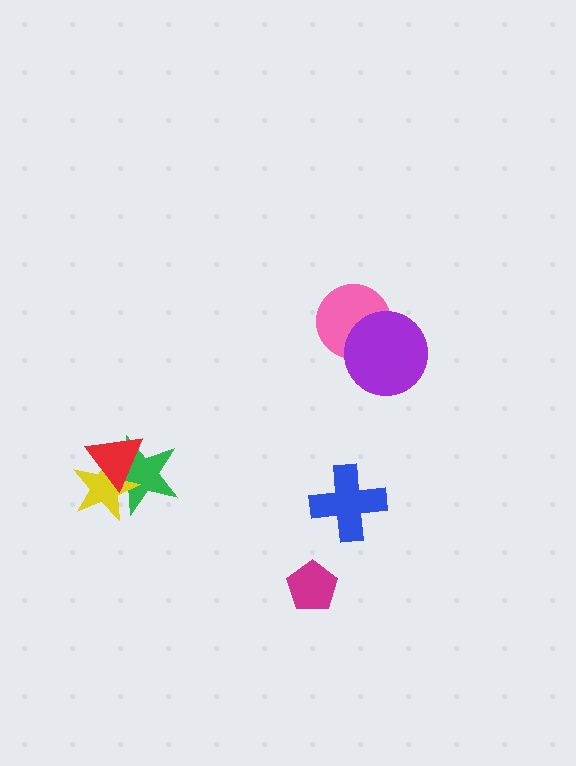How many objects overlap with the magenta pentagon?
0 objects overlap with the magenta pentagon.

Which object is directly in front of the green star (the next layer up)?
The yellow star is directly in front of the green star.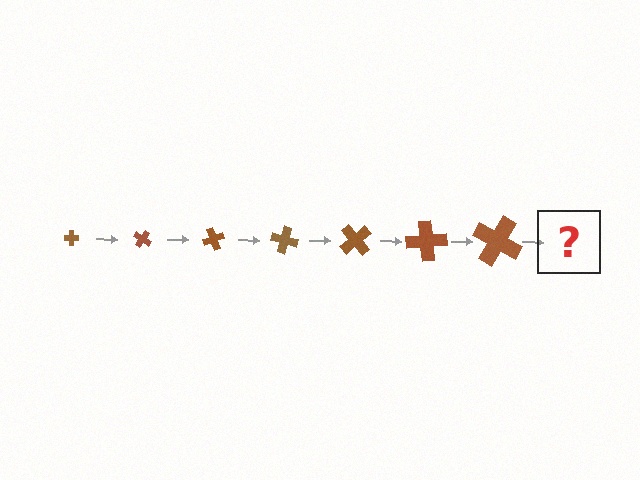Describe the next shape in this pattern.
It should be a cross, larger than the previous one and rotated 245 degrees from the start.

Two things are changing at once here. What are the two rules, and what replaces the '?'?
The two rules are that the cross grows larger each step and it rotates 35 degrees each step. The '?' should be a cross, larger than the previous one and rotated 245 degrees from the start.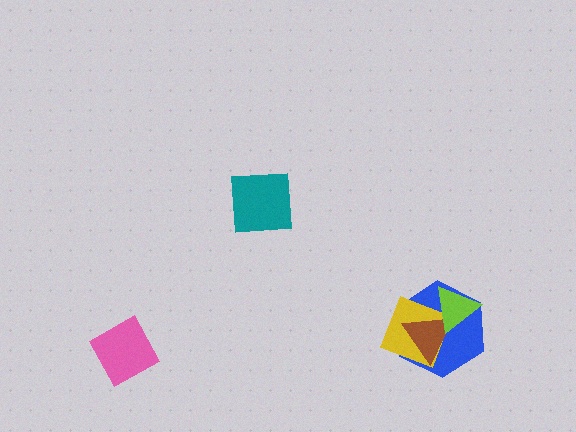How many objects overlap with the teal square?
0 objects overlap with the teal square.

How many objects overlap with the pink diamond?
0 objects overlap with the pink diamond.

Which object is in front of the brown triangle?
The lime triangle is in front of the brown triangle.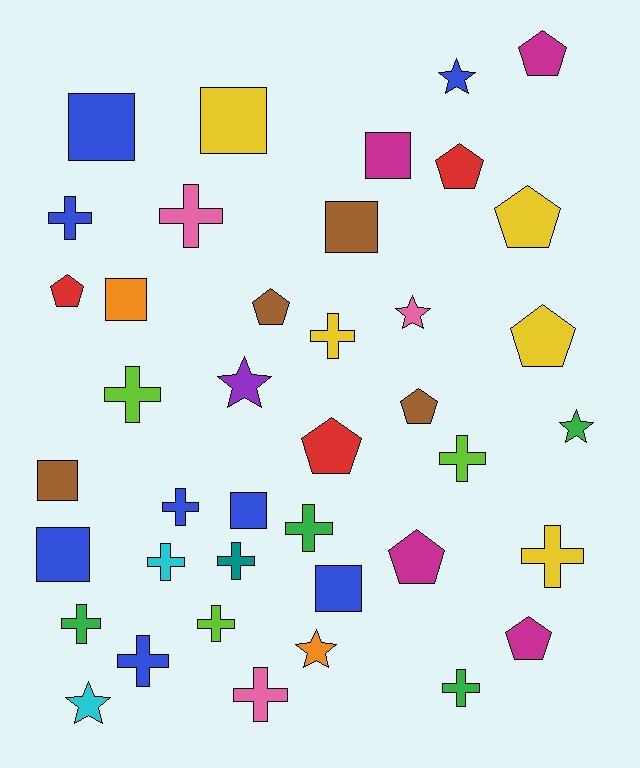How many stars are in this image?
There are 6 stars.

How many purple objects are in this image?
There is 1 purple object.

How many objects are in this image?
There are 40 objects.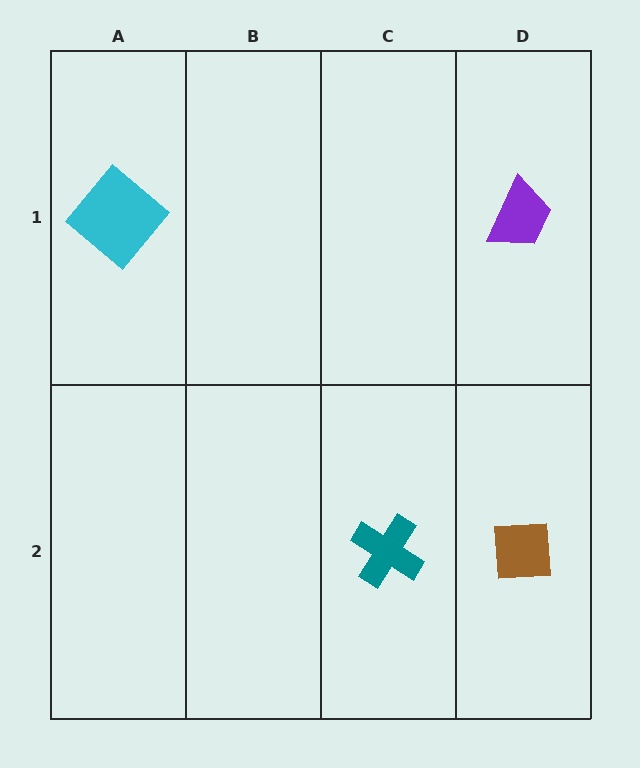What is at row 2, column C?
A teal cross.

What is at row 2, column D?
A brown square.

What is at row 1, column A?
A cyan diamond.